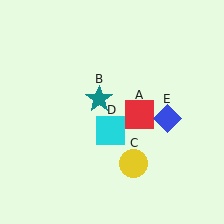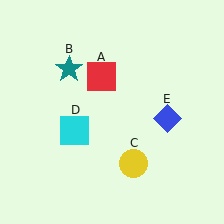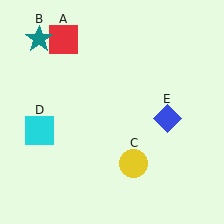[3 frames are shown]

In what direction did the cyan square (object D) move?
The cyan square (object D) moved left.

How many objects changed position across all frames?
3 objects changed position: red square (object A), teal star (object B), cyan square (object D).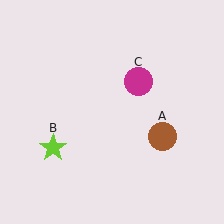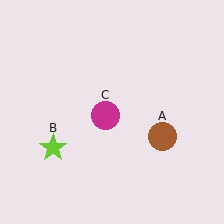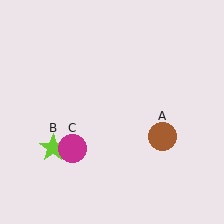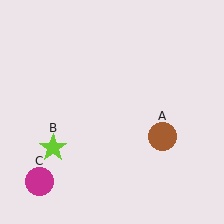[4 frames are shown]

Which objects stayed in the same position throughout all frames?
Brown circle (object A) and lime star (object B) remained stationary.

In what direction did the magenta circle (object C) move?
The magenta circle (object C) moved down and to the left.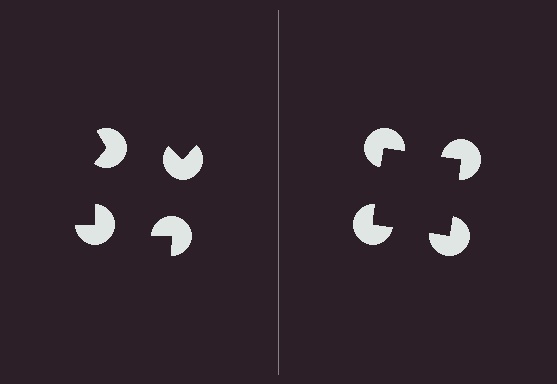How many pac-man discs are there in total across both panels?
8 — 4 on each side.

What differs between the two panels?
The pac-man discs are positioned identically on both sides; only the wedge orientations differ. On the right they align to a square; on the left they are misaligned.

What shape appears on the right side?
An illusory square.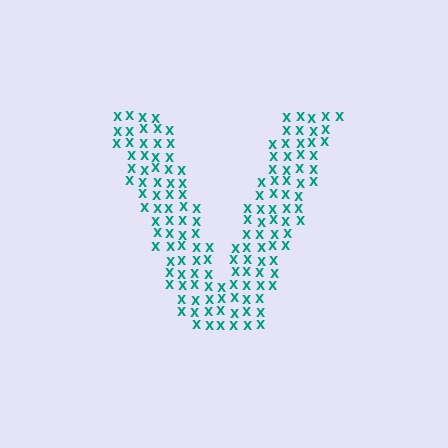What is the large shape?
The large shape is the letter V.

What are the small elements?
The small elements are letter X's.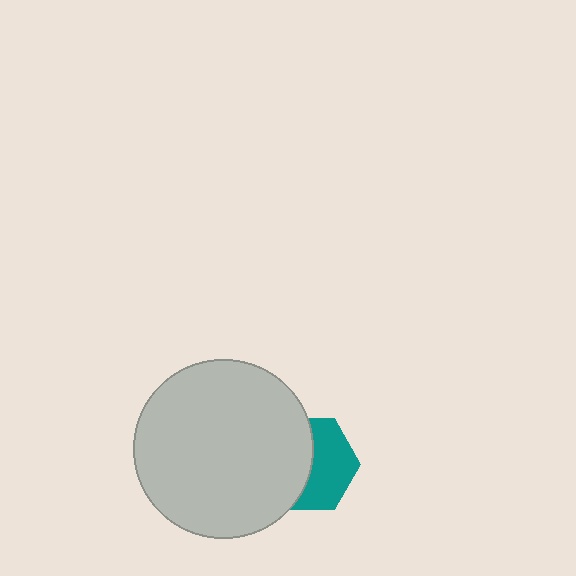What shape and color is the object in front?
The object in front is a light gray circle.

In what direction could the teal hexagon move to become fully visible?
The teal hexagon could move right. That would shift it out from behind the light gray circle entirely.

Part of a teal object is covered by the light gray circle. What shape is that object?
It is a hexagon.